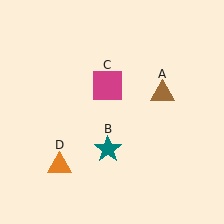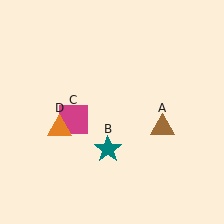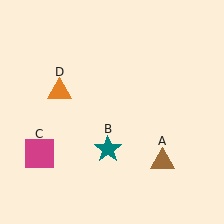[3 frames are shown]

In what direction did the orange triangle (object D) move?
The orange triangle (object D) moved up.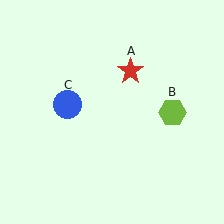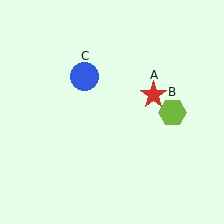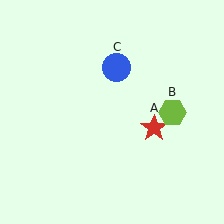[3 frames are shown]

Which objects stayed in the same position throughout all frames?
Lime hexagon (object B) remained stationary.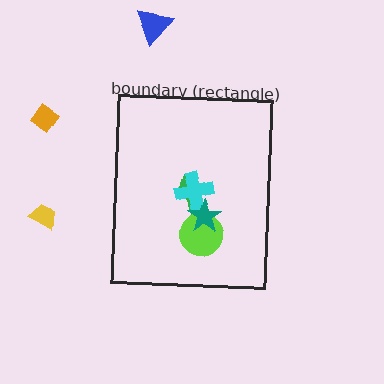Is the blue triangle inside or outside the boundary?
Outside.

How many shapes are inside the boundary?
4 inside, 3 outside.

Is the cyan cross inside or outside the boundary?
Inside.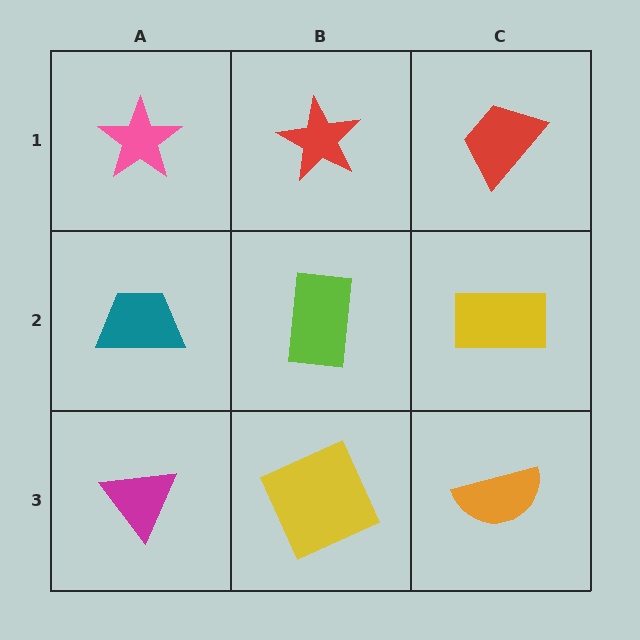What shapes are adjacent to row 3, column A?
A teal trapezoid (row 2, column A), a yellow square (row 3, column B).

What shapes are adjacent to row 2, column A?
A pink star (row 1, column A), a magenta triangle (row 3, column A), a lime rectangle (row 2, column B).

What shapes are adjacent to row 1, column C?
A yellow rectangle (row 2, column C), a red star (row 1, column B).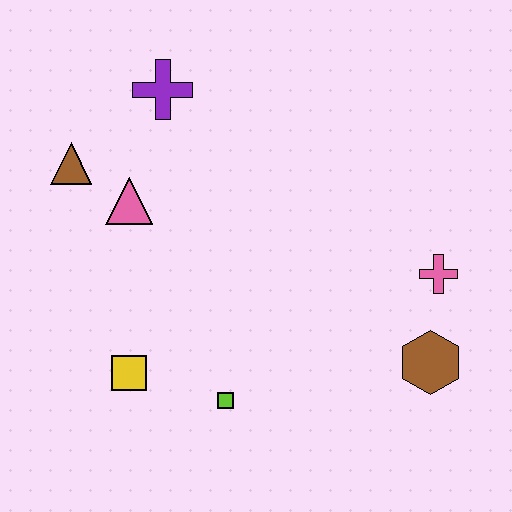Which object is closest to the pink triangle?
The brown triangle is closest to the pink triangle.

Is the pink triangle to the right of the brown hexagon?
No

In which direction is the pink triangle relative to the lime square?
The pink triangle is above the lime square.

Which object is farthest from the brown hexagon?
The brown triangle is farthest from the brown hexagon.